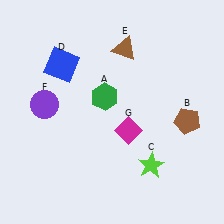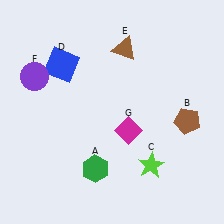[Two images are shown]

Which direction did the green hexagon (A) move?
The green hexagon (A) moved down.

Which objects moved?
The objects that moved are: the green hexagon (A), the purple circle (F).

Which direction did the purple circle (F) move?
The purple circle (F) moved up.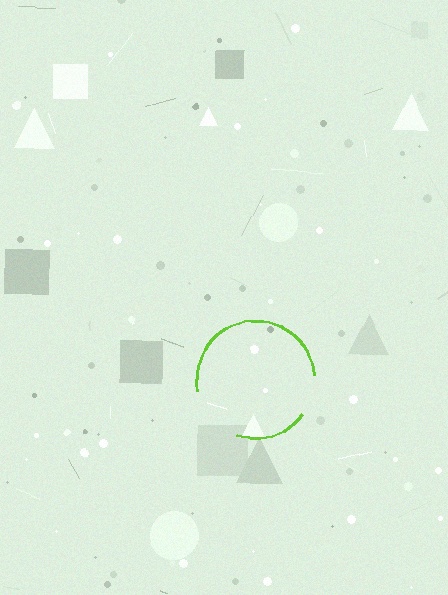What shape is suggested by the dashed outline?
The dashed outline suggests a circle.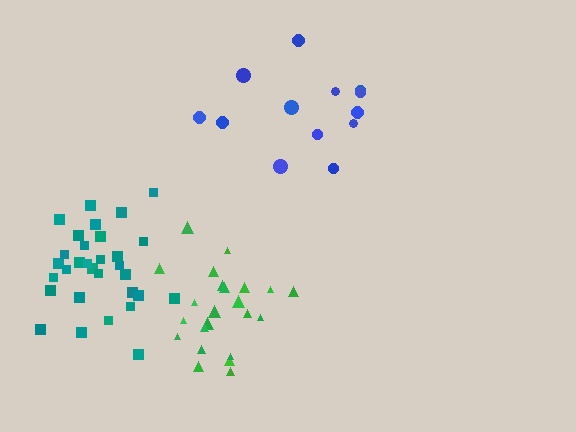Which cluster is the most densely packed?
Teal.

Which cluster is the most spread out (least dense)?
Blue.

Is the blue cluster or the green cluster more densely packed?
Green.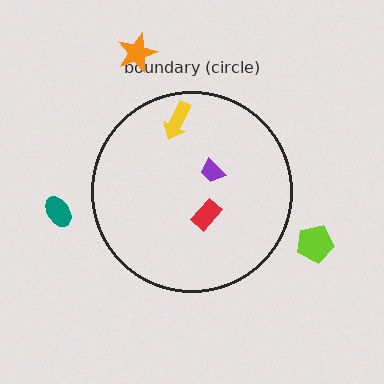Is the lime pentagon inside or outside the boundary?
Outside.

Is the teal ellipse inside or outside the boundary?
Outside.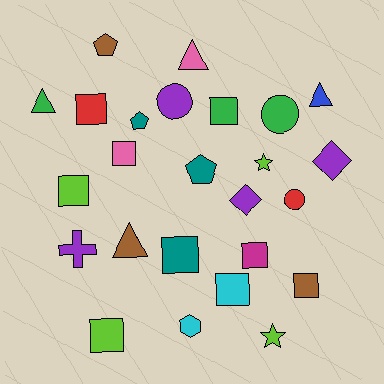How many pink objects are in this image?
There are 2 pink objects.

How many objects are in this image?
There are 25 objects.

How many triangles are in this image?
There are 4 triangles.